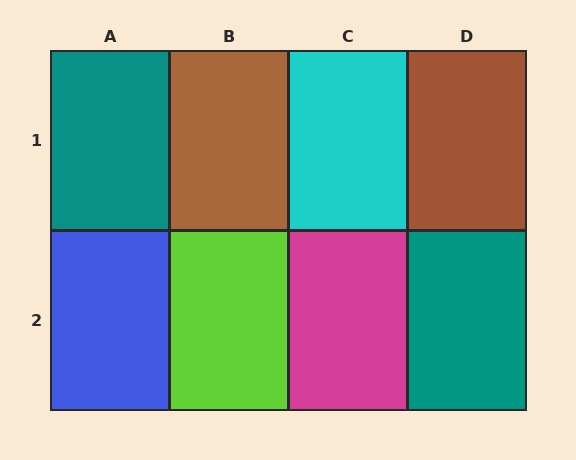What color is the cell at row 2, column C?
Magenta.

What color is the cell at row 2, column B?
Lime.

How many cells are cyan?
1 cell is cyan.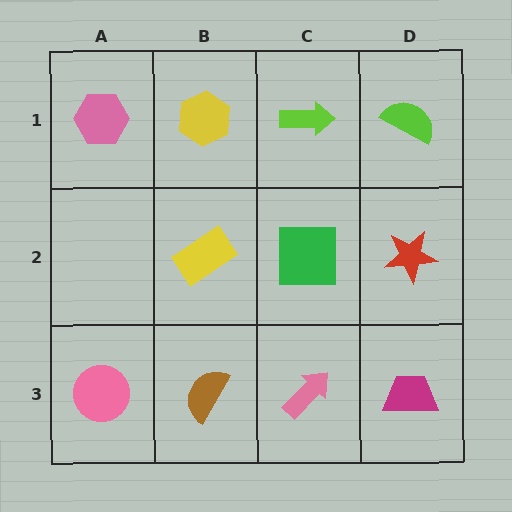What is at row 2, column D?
A red star.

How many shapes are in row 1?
4 shapes.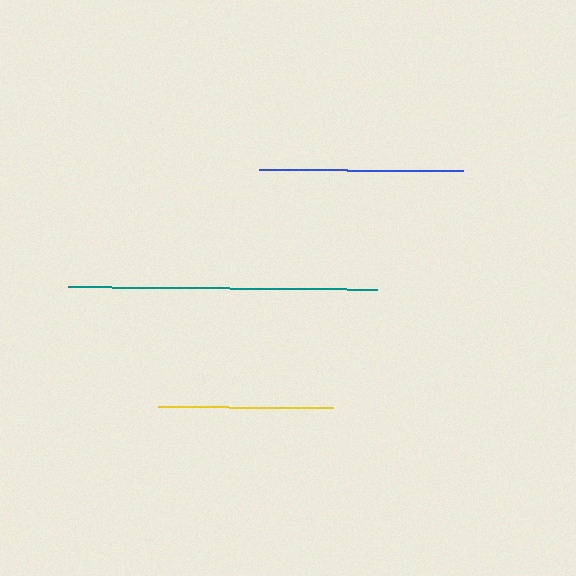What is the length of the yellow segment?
The yellow segment is approximately 175 pixels long.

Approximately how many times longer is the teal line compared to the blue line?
The teal line is approximately 1.5 times the length of the blue line.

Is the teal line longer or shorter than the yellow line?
The teal line is longer than the yellow line.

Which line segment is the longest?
The teal line is the longest at approximately 309 pixels.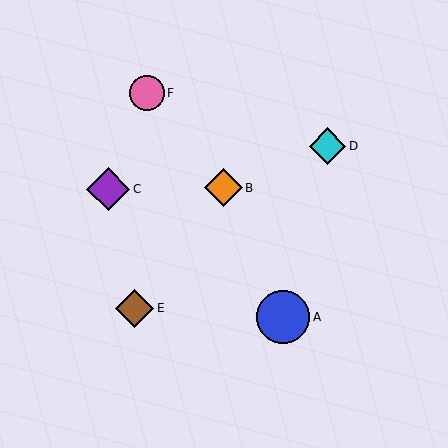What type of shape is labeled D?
Shape D is a cyan diamond.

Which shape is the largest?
The blue circle (labeled A) is the largest.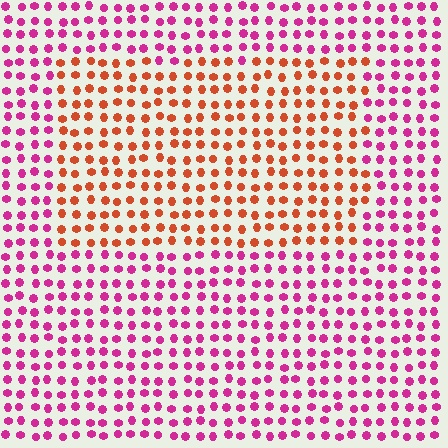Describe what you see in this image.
The image is filled with small magenta elements in a uniform arrangement. A rectangle-shaped region is visible where the elements are tinted to a slightly different hue, forming a subtle color boundary.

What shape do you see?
I see a rectangle.